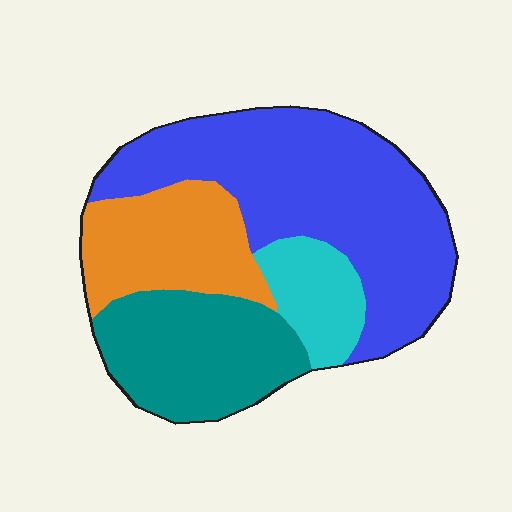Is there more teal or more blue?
Blue.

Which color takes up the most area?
Blue, at roughly 45%.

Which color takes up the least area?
Cyan, at roughly 10%.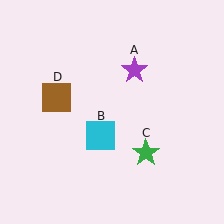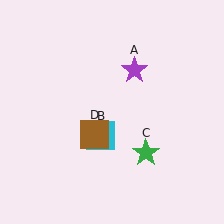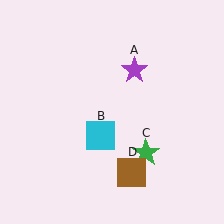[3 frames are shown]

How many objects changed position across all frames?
1 object changed position: brown square (object D).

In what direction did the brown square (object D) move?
The brown square (object D) moved down and to the right.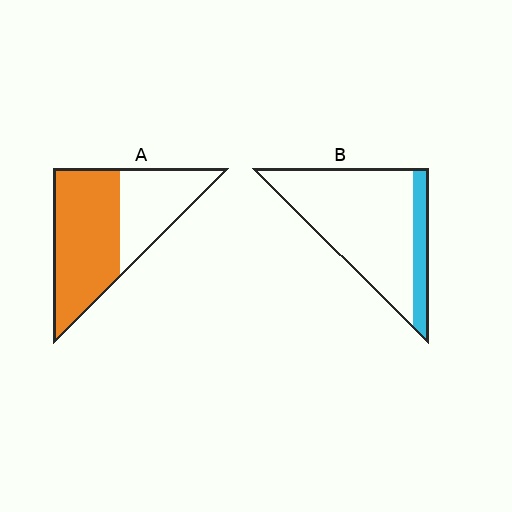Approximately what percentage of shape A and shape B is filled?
A is approximately 60% and B is approximately 15%.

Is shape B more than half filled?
No.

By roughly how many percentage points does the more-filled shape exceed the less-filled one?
By roughly 45 percentage points (A over B).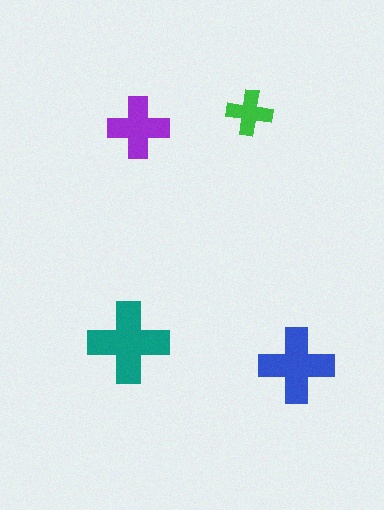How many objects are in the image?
There are 4 objects in the image.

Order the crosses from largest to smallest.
the teal one, the blue one, the purple one, the green one.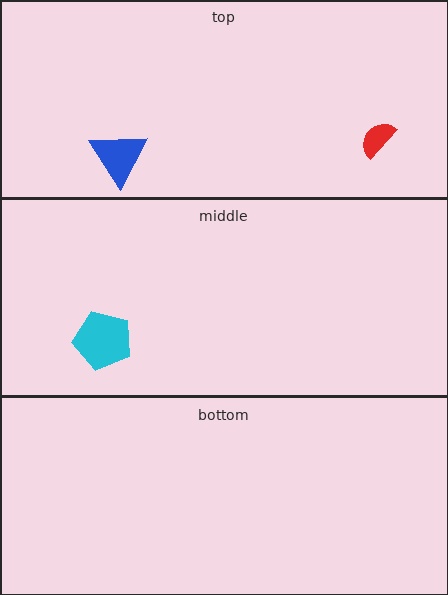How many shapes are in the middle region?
1.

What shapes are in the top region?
The red semicircle, the blue triangle.